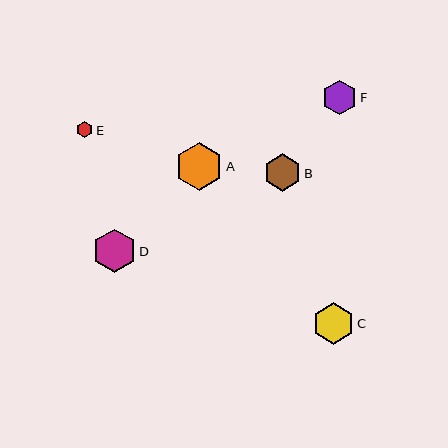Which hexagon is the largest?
Hexagon A is the largest with a size of approximately 48 pixels.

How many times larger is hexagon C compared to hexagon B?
Hexagon C is approximately 1.1 times the size of hexagon B.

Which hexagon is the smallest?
Hexagon E is the smallest with a size of approximately 16 pixels.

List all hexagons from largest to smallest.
From largest to smallest: A, D, C, B, F, E.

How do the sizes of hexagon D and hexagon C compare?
Hexagon D and hexagon C are approximately the same size.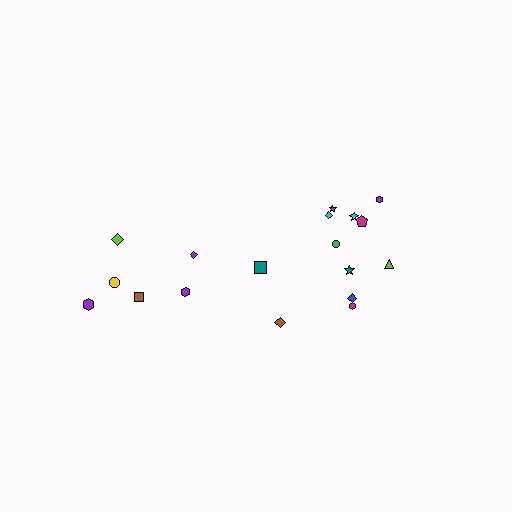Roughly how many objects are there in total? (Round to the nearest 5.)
Roughly 20 objects in total.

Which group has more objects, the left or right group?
The right group.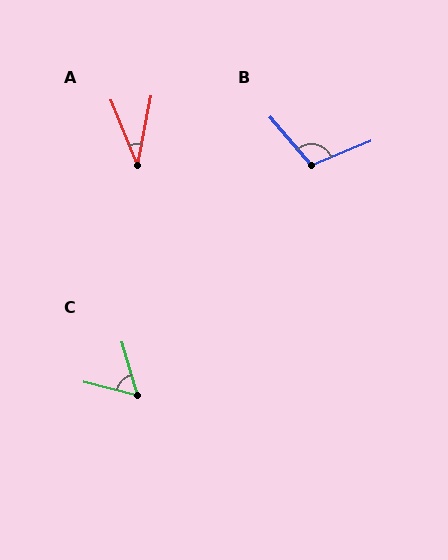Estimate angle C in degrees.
Approximately 59 degrees.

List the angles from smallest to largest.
A (33°), C (59°), B (108°).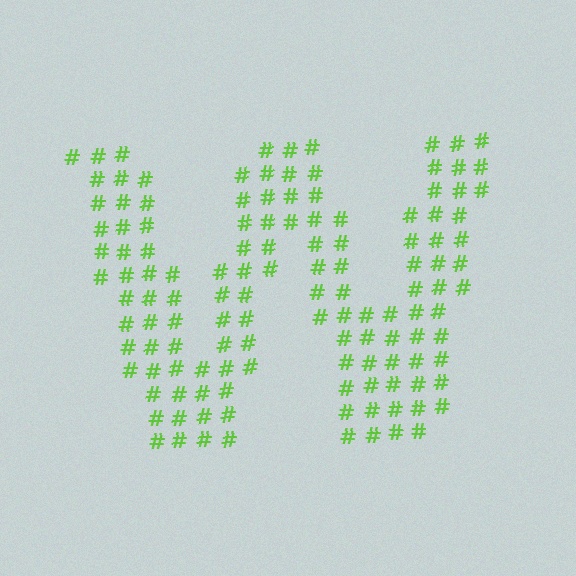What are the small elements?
The small elements are hash symbols.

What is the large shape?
The large shape is the letter W.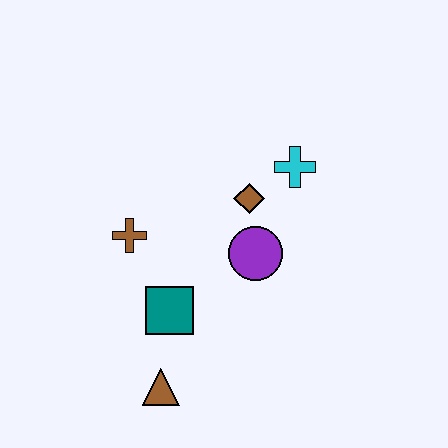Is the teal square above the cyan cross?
No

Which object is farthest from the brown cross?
The cyan cross is farthest from the brown cross.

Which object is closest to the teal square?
The brown triangle is closest to the teal square.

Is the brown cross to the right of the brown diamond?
No